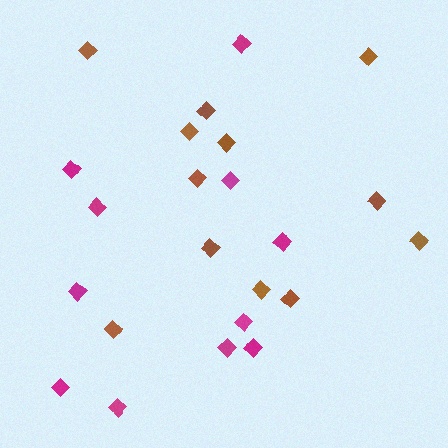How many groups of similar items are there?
There are 2 groups: one group of brown diamonds (12) and one group of magenta diamonds (11).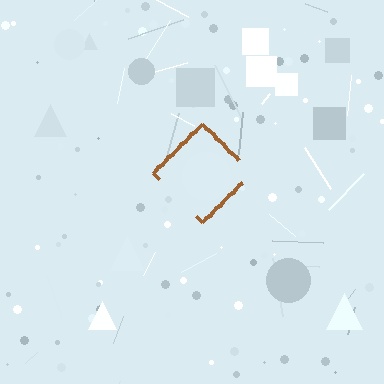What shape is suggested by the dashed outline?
The dashed outline suggests a diamond.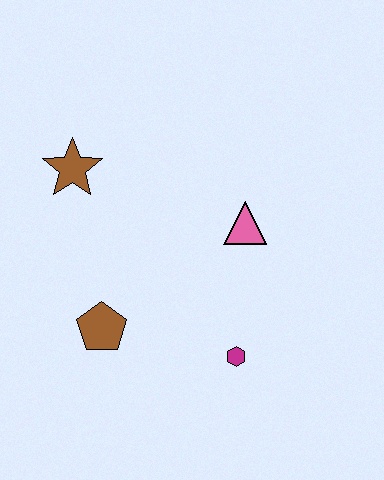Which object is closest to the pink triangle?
The magenta hexagon is closest to the pink triangle.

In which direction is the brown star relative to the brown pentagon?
The brown star is above the brown pentagon.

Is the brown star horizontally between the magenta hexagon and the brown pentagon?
No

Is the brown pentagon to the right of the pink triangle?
No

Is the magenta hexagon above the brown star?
No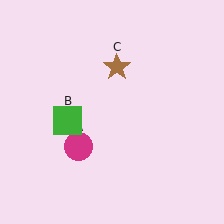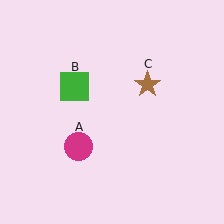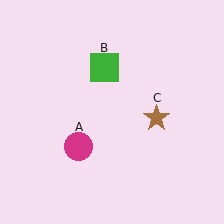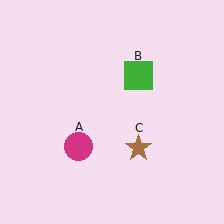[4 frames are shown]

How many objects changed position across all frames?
2 objects changed position: green square (object B), brown star (object C).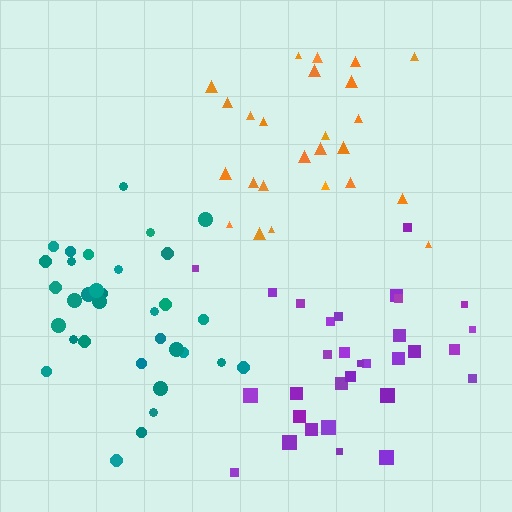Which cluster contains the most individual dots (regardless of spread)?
Teal (34).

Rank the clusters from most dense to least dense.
teal, orange, purple.